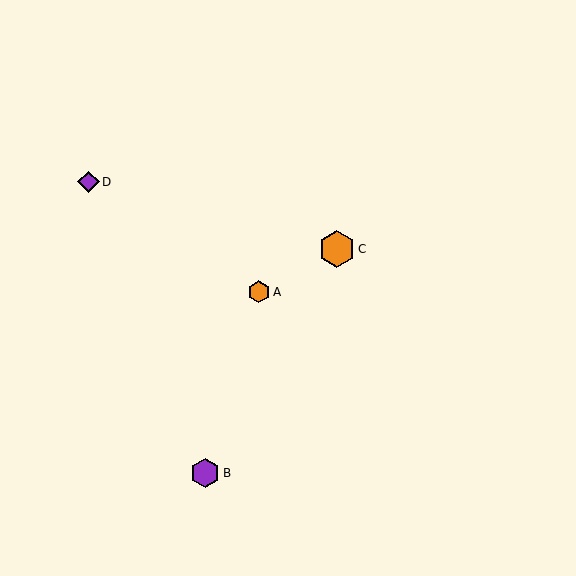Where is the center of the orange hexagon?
The center of the orange hexagon is at (259, 292).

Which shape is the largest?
The orange hexagon (labeled C) is the largest.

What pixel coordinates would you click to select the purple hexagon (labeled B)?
Click at (205, 473) to select the purple hexagon B.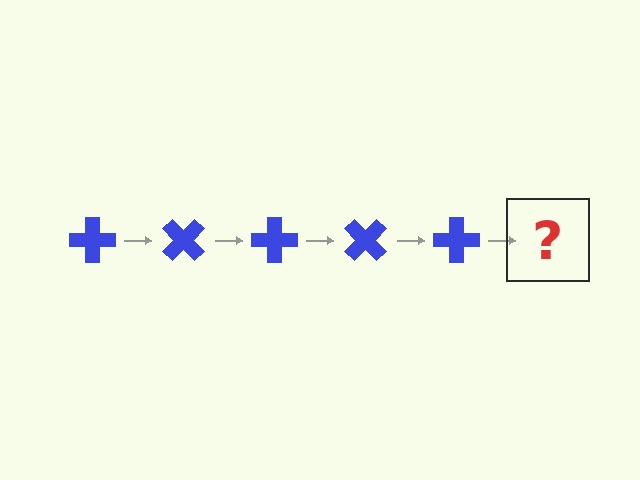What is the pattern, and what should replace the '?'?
The pattern is that the cross rotates 45 degrees each step. The '?' should be a blue cross rotated 225 degrees.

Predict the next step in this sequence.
The next step is a blue cross rotated 225 degrees.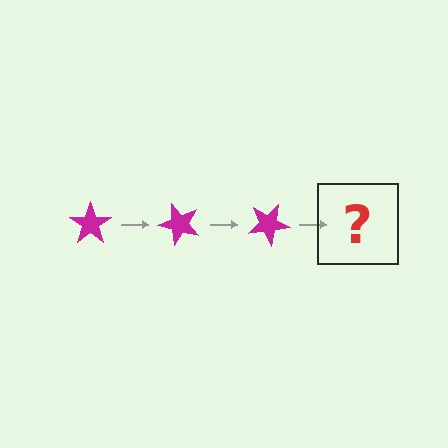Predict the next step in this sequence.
The next step is a magenta star rotated 150 degrees.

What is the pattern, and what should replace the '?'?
The pattern is that the star rotates 50 degrees each step. The '?' should be a magenta star rotated 150 degrees.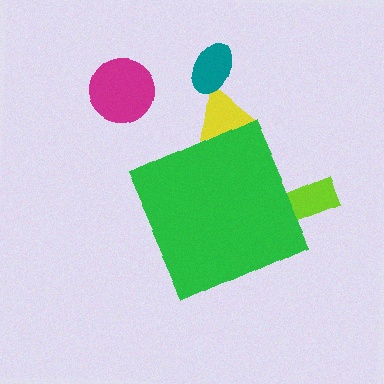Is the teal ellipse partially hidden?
No, the teal ellipse is fully visible.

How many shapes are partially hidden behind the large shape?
2 shapes are partially hidden.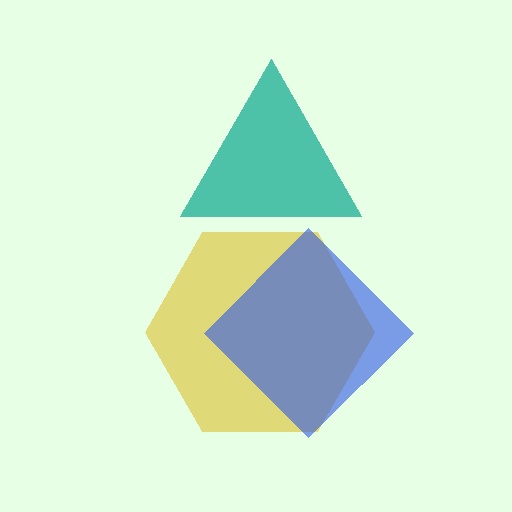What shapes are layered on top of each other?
The layered shapes are: a yellow hexagon, a blue diamond, a teal triangle.